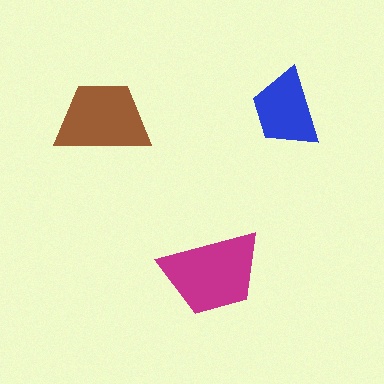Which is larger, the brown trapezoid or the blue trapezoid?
The brown one.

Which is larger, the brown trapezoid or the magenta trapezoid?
The magenta one.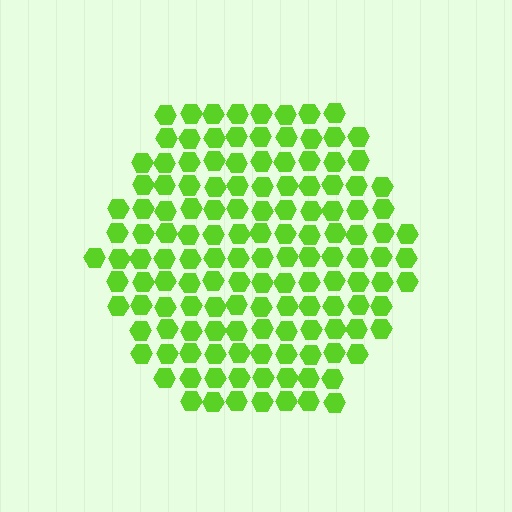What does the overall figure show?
The overall figure shows a hexagon.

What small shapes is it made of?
It is made of small hexagons.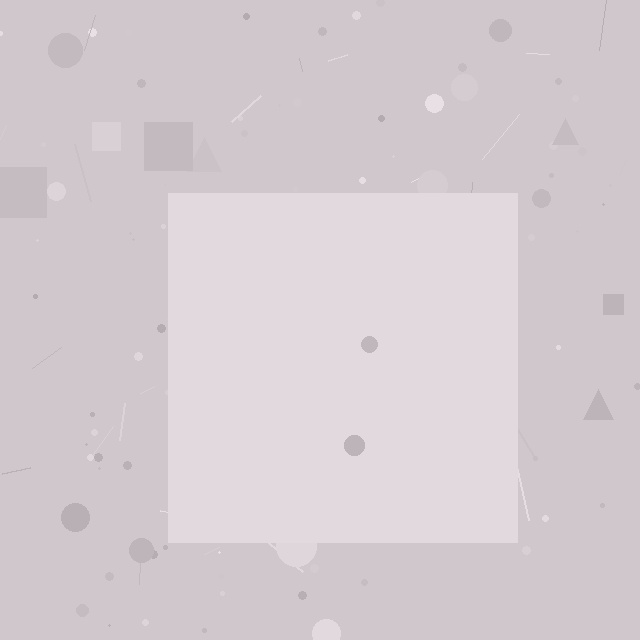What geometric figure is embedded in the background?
A square is embedded in the background.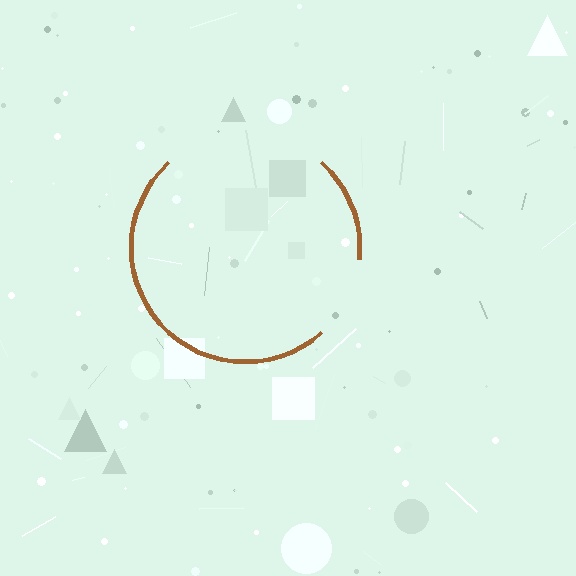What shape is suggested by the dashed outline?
The dashed outline suggests a circle.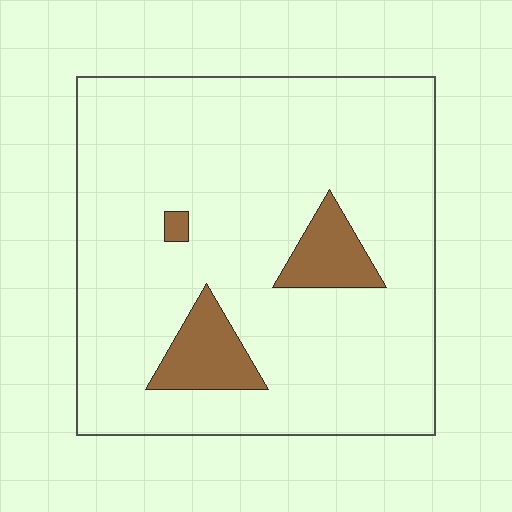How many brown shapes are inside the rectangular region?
3.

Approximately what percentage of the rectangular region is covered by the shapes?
Approximately 10%.